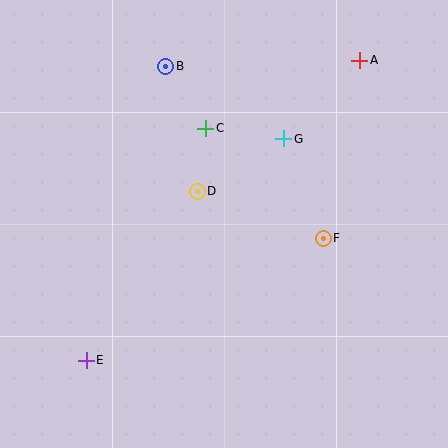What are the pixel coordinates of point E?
Point E is at (86, 360).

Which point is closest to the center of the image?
Point D at (197, 191) is closest to the center.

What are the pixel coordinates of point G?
Point G is at (284, 139).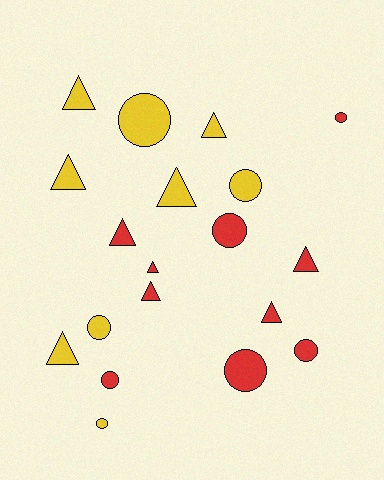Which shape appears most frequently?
Triangle, with 10 objects.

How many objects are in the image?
There are 19 objects.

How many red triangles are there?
There are 5 red triangles.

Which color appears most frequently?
Red, with 10 objects.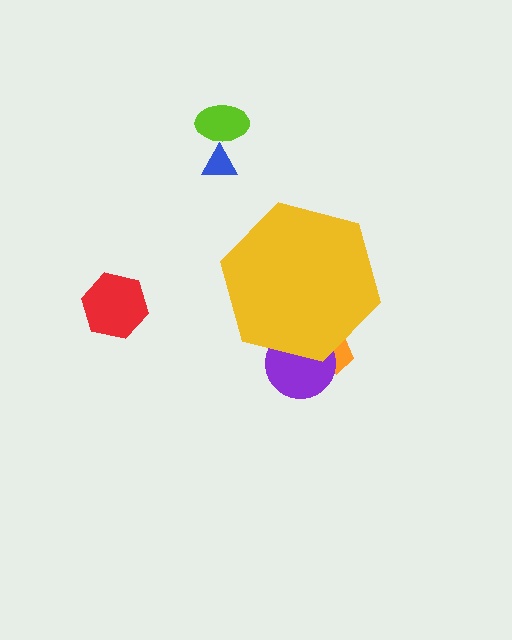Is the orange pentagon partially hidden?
Yes, the orange pentagon is partially hidden behind the yellow hexagon.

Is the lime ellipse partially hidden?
No, the lime ellipse is fully visible.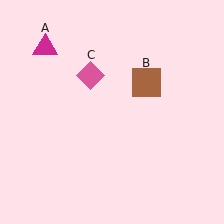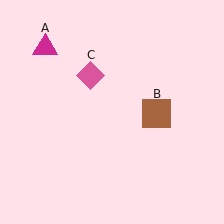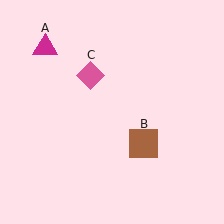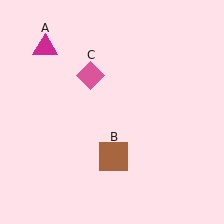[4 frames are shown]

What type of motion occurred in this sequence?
The brown square (object B) rotated clockwise around the center of the scene.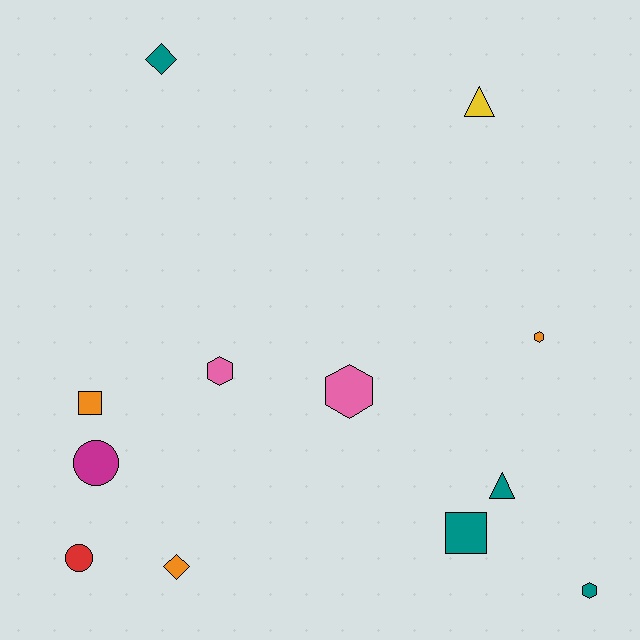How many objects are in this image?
There are 12 objects.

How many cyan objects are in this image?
There are no cyan objects.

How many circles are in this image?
There are 2 circles.